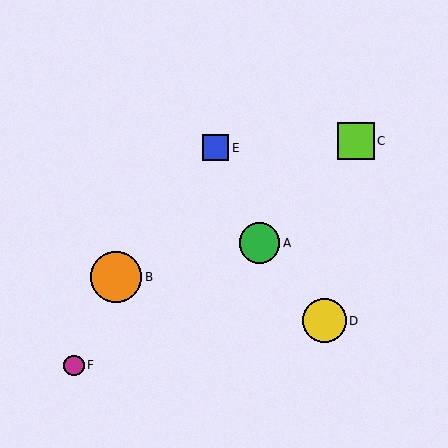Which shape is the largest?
The orange circle (labeled B) is the largest.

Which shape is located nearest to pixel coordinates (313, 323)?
The yellow circle (labeled D) at (324, 321) is nearest to that location.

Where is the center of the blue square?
The center of the blue square is at (216, 148).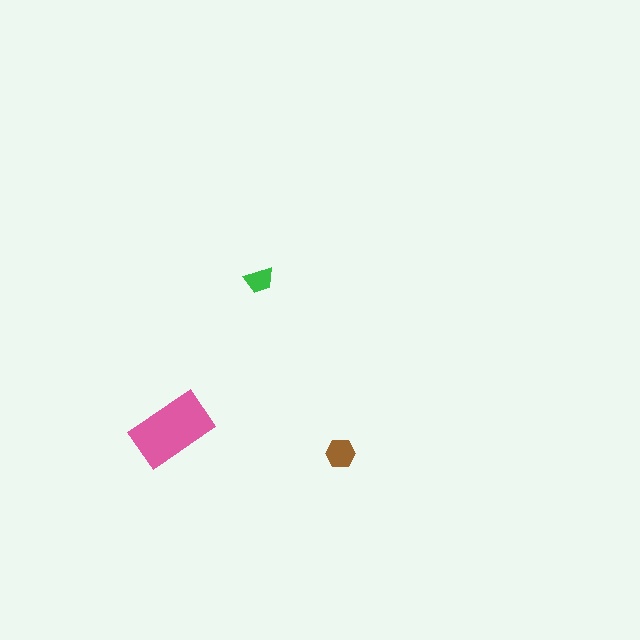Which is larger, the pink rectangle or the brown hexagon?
The pink rectangle.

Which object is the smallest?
The green trapezoid.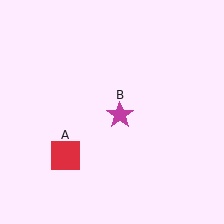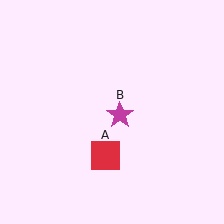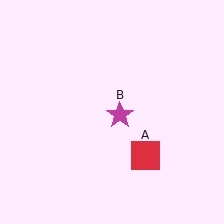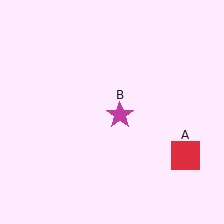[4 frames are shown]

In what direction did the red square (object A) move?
The red square (object A) moved right.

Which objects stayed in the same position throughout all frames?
Magenta star (object B) remained stationary.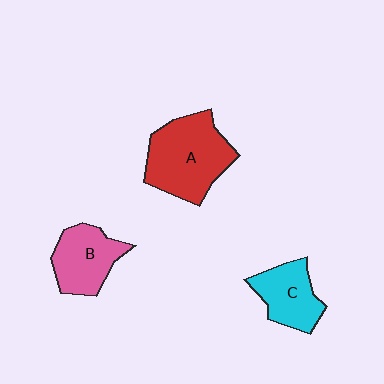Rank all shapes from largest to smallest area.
From largest to smallest: A (red), B (pink), C (cyan).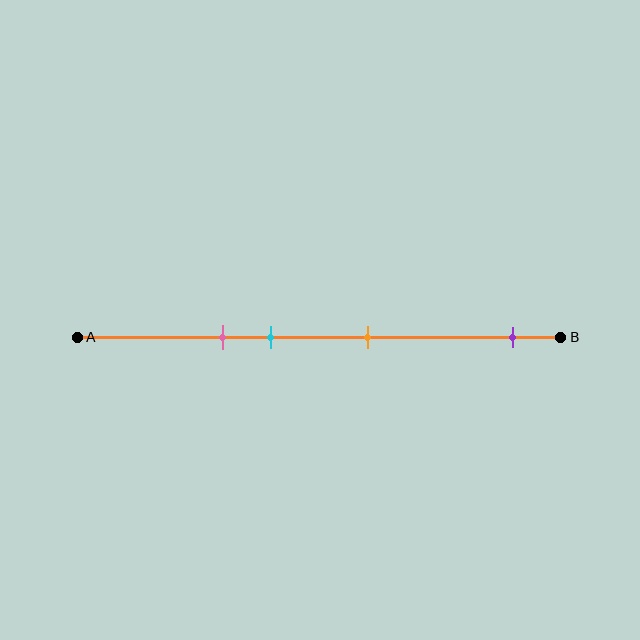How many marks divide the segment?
There are 4 marks dividing the segment.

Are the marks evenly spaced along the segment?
No, the marks are not evenly spaced.